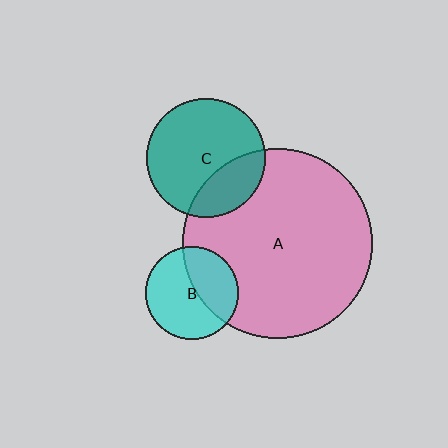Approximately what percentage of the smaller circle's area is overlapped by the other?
Approximately 25%.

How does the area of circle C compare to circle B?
Approximately 1.6 times.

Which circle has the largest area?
Circle A (pink).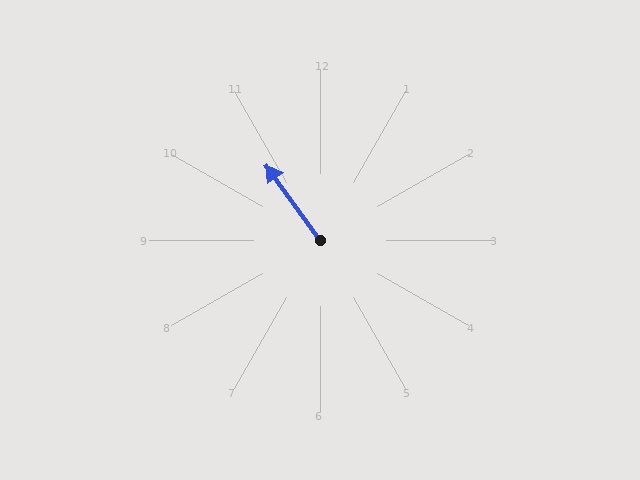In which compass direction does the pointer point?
Northwest.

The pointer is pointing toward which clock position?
Roughly 11 o'clock.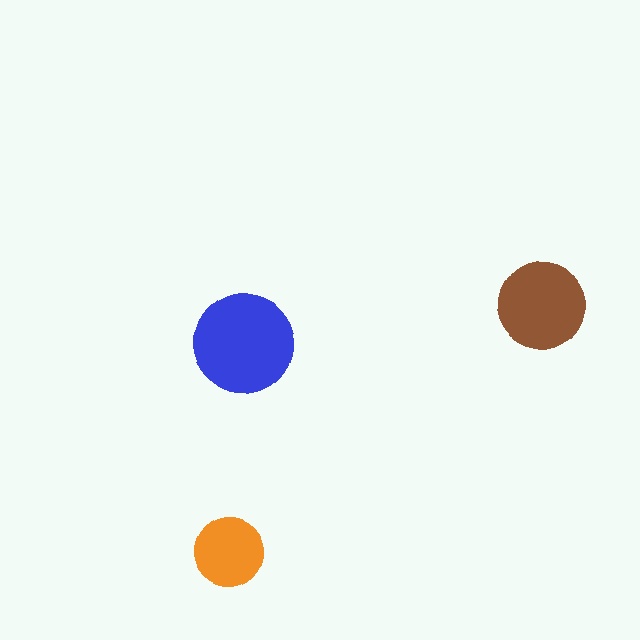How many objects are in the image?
There are 3 objects in the image.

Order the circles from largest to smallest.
the blue one, the brown one, the orange one.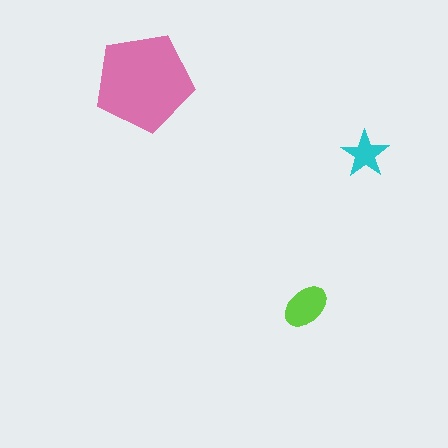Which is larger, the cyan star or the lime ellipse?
The lime ellipse.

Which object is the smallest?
The cyan star.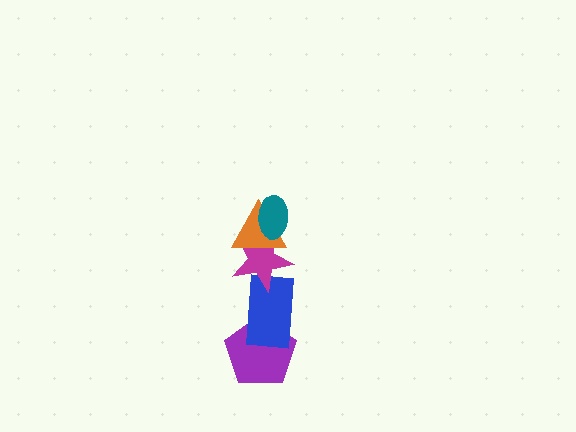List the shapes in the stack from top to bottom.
From top to bottom: the teal ellipse, the orange triangle, the magenta star, the blue rectangle, the purple pentagon.